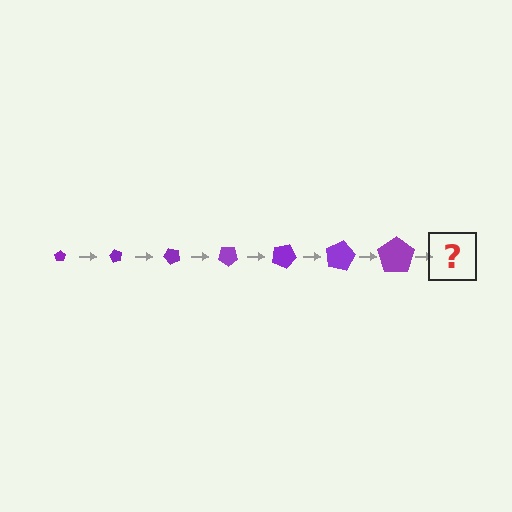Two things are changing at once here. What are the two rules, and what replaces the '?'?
The two rules are that the pentagon grows larger each step and it rotates 60 degrees each step. The '?' should be a pentagon, larger than the previous one and rotated 420 degrees from the start.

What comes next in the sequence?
The next element should be a pentagon, larger than the previous one and rotated 420 degrees from the start.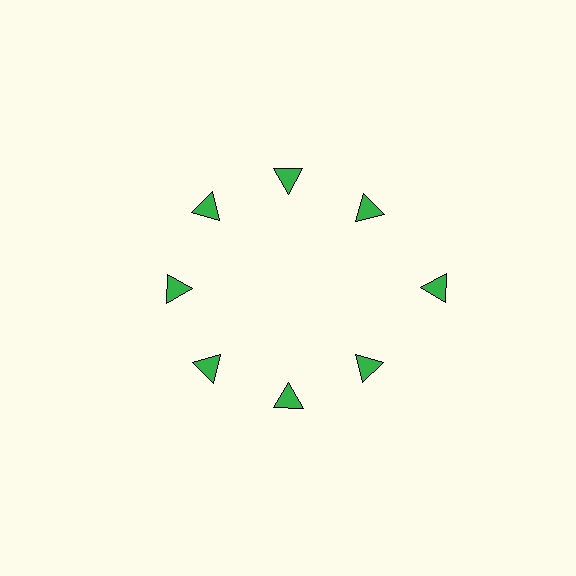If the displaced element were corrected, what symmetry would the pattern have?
It would have 8-fold rotational symmetry — the pattern would map onto itself every 45 degrees.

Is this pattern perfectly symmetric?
No. The 8 green triangles are arranged in a ring, but one element near the 3 o'clock position is pushed outward from the center, breaking the 8-fold rotational symmetry.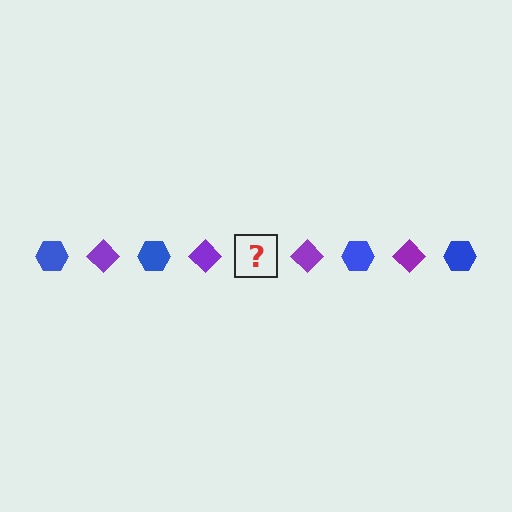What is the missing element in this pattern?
The missing element is a blue hexagon.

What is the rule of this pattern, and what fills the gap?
The rule is that the pattern alternates between blue hexagon and purple diamond. The gap should be filled with a blue hexagon.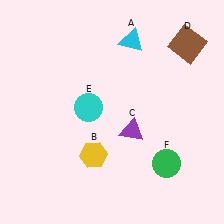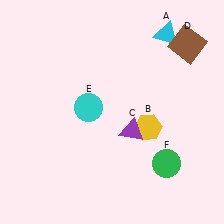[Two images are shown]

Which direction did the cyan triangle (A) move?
The cyan triangle (A) moved right.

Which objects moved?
The objects that moved are: the cyan triangle (A), the yellow hexagon (B).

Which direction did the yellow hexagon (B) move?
The yellow hexagon (B) moved right.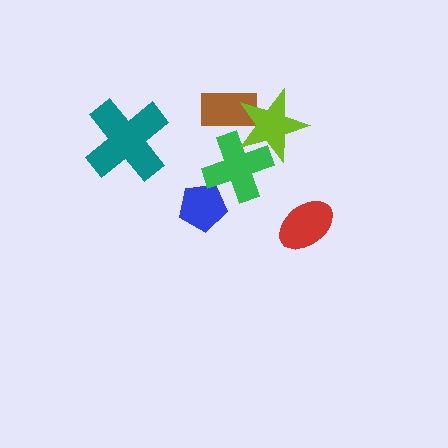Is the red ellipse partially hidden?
No, no other shape covers it.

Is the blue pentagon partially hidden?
Yes, it is partially covered by another shape.